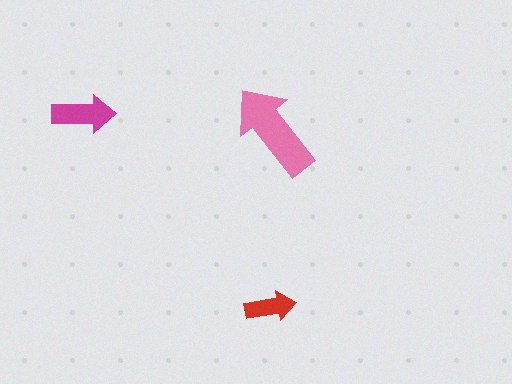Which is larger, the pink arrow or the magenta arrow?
The pink one.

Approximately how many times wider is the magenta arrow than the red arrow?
About 1.5 times wider.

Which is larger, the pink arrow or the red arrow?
The pink one.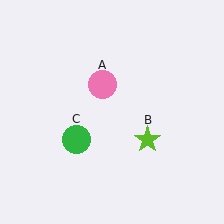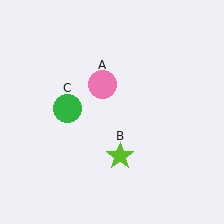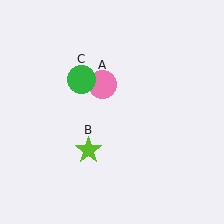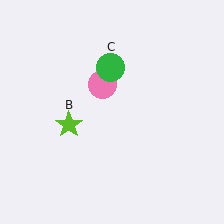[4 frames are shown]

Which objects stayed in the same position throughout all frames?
Pink circle (object A) remained stationary.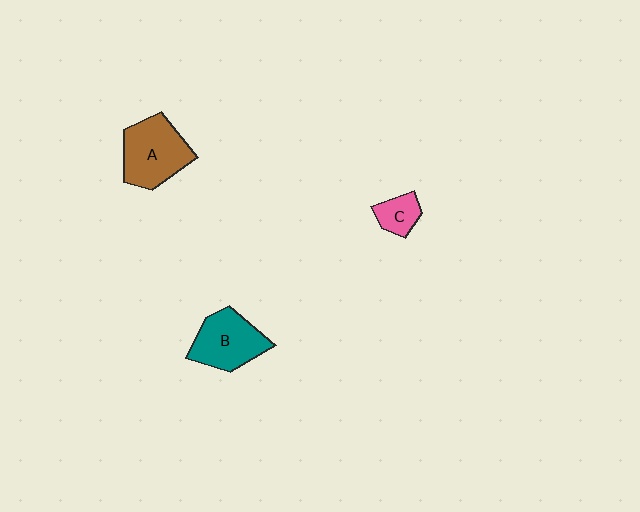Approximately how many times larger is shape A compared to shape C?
Approximately 2.6 times.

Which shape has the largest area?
Shape A (brown).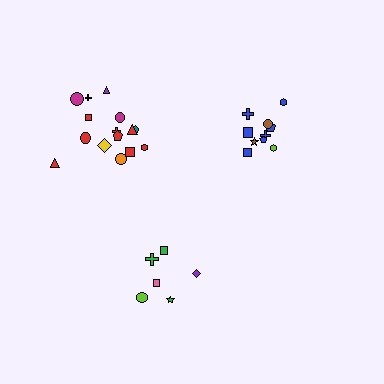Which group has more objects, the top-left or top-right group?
The top-left group.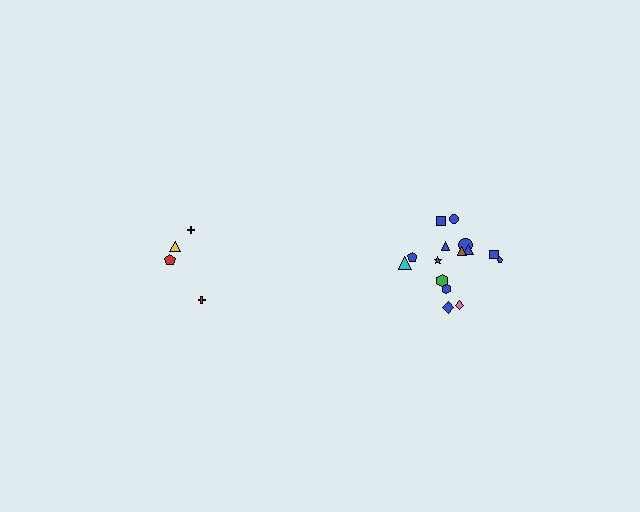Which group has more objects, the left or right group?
The right group.